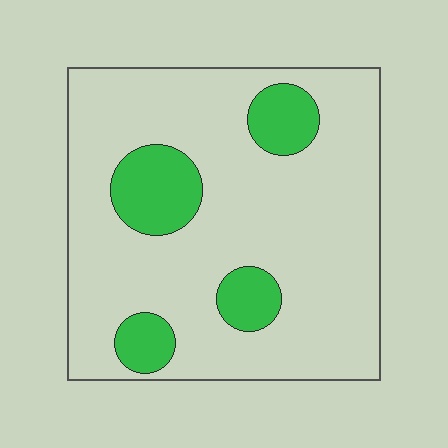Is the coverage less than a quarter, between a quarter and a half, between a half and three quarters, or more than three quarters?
Less than a quarter.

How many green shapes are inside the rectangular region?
4.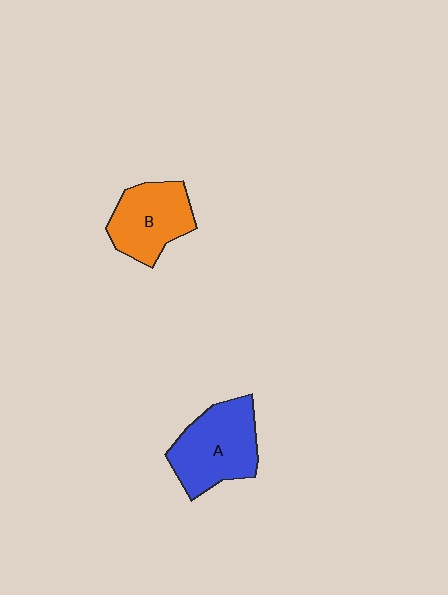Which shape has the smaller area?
Shape B (orange).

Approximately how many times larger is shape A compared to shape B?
Approximately 1.2 times.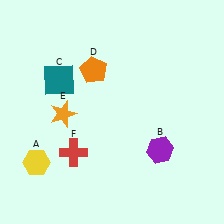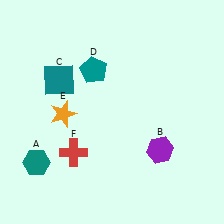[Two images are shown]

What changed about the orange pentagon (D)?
In Image 1, D is orange. In Image 2, it changed to teal.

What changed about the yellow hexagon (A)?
In Image 1, A is yellow. In Image 2, it changed to teal.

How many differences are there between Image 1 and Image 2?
There are 2 differences between the two images.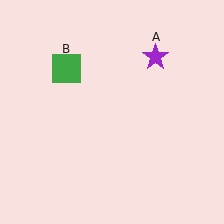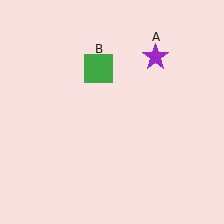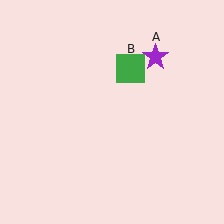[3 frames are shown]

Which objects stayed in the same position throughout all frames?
Purple star (object A) remained stationary.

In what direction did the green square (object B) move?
The green square (object B) moved right.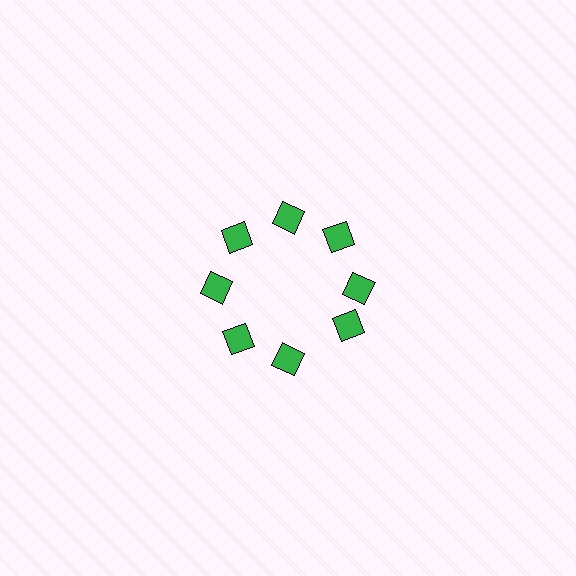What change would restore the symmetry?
The symmetry would be restored by rotating it back into even spacing with its neighbors so that all 8 diamonds sit at equal angles and equal distance from the center.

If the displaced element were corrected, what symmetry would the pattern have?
It would have 8-fold rotational symmetry — the pattern would map onto itself every 45 degrees.